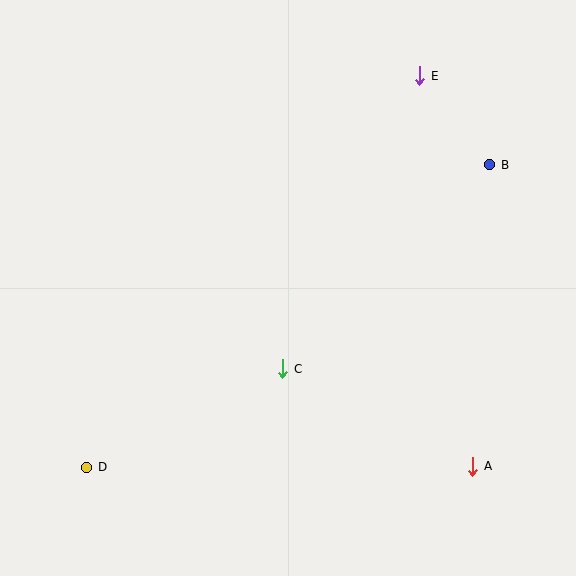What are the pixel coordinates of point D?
Point D is at (87, 467).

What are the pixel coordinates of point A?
Point A is at (473, 466).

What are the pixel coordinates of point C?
Point C is at (283, 369).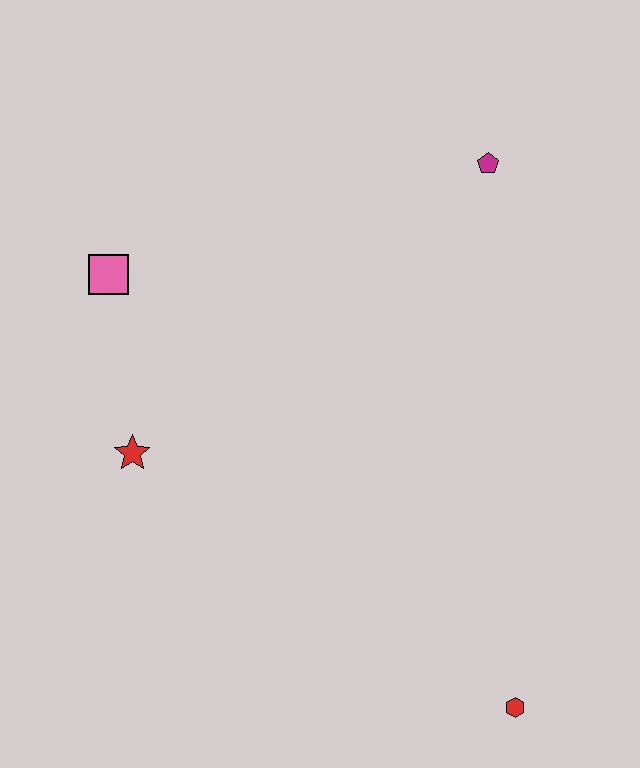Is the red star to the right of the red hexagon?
No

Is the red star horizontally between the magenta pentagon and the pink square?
Yes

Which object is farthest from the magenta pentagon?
The red hexagon is farthest from the magenta pentagon.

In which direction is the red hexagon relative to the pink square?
The red hexagon is below the pink square.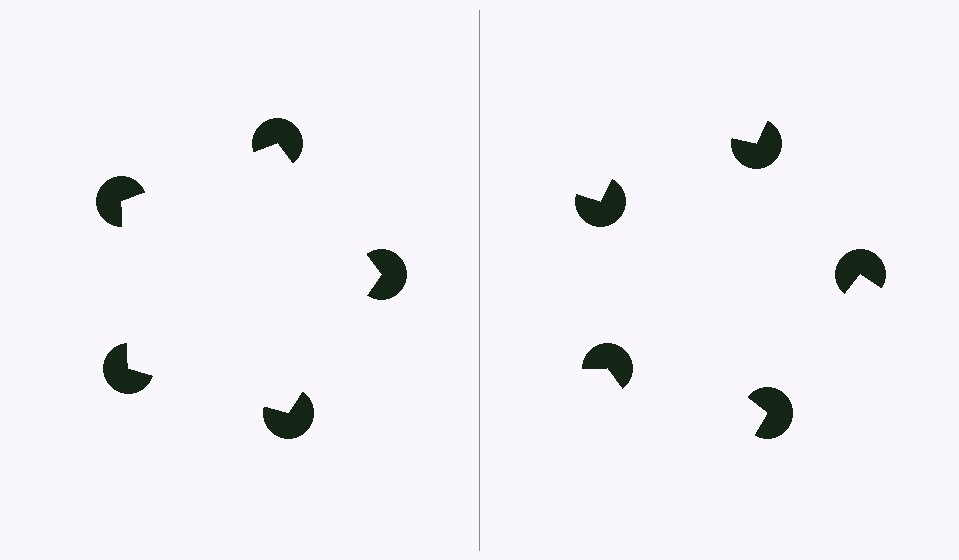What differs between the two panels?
The pac-man discs are positioned identically on both sides; only the wedge orientations differ. On the left they align to a pentagon; on the right they are misaligned.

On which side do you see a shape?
An illusory pentagon appears on the left side. On the right side the wedge cuts are rotated, so no coherent shape forms.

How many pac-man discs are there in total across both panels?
10 — 5 on each side.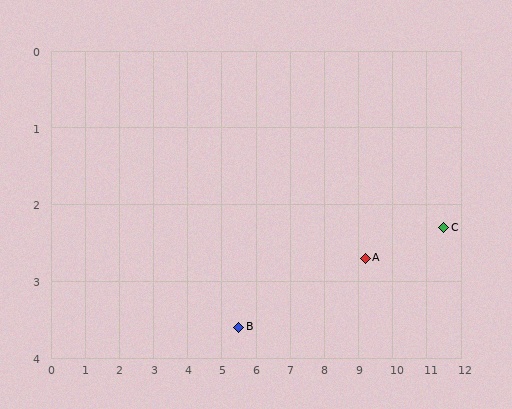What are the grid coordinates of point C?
Point C is at approximately (11.5, 2.3).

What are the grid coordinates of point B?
Point B is at approximately (5.5, 3.6).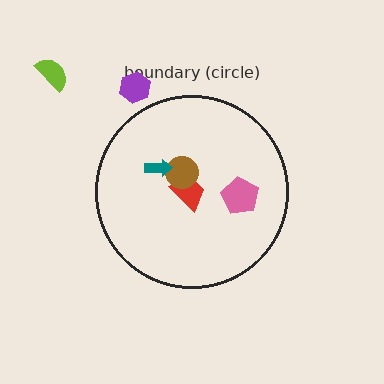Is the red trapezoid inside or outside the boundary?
Inside.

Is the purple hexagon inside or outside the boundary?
Outside.